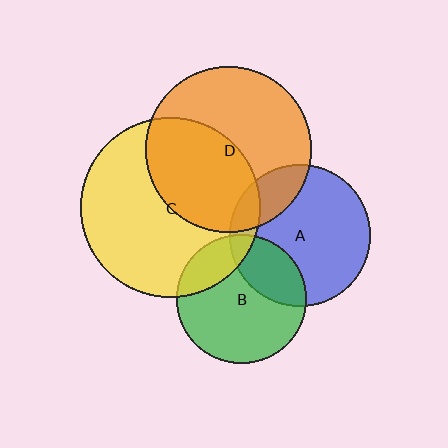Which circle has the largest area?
Circle C (yellow).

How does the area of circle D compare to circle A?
Approximately 1.4 times.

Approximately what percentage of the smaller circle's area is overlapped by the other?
Approximately 20%.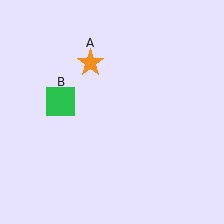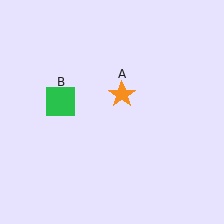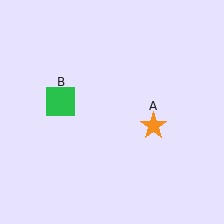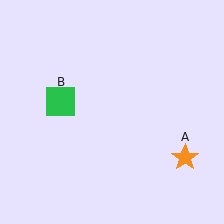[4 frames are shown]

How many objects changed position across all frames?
1 object changed position: orange star (object A).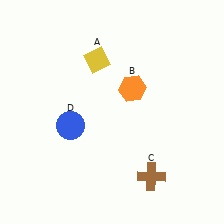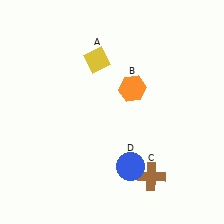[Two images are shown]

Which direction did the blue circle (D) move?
The blue circle (D) moved right.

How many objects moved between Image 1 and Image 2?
1 object moved between the two images.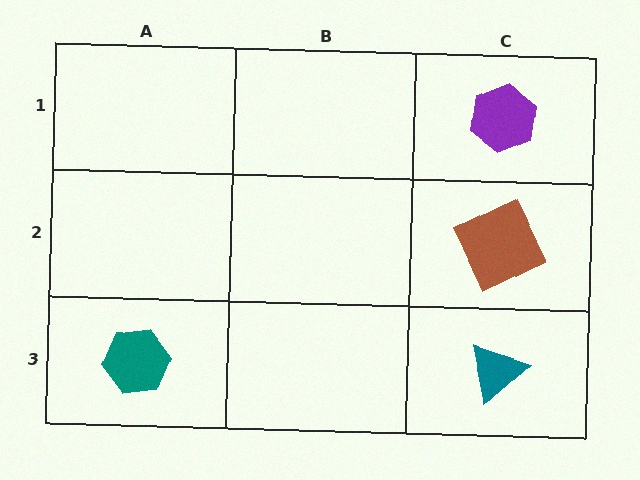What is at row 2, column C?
A brown square.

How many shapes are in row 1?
1 shape.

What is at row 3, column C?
A teal triangle.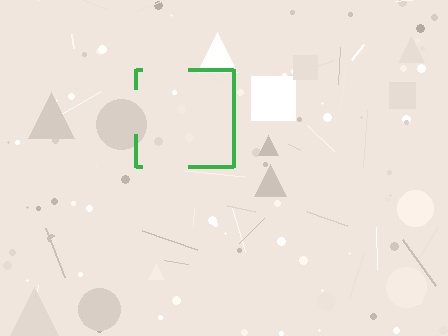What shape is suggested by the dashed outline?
The dashed outline suggests a square.